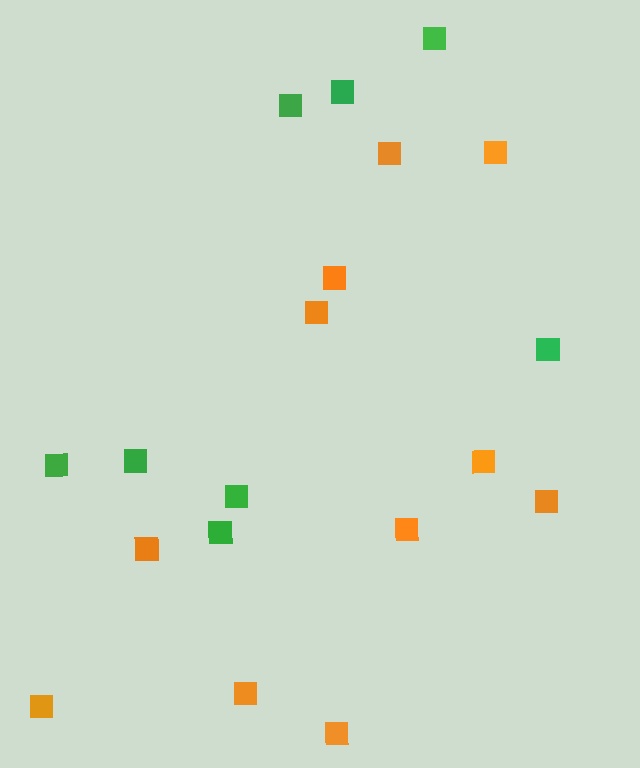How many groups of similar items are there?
There are 2 groups: one group of green squares (8) and one group of orange squares (11).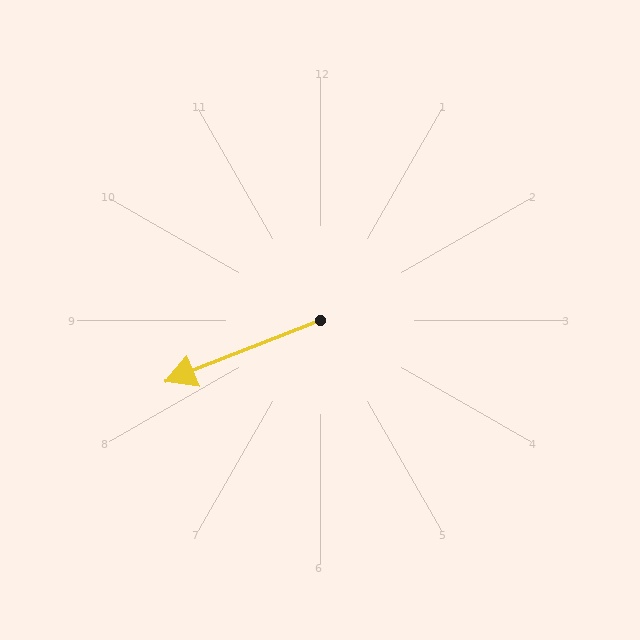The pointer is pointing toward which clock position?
Roughly 8 o'clock.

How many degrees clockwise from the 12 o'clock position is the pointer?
Approximately 248 degrees.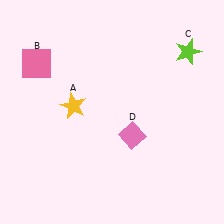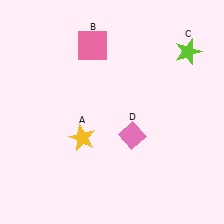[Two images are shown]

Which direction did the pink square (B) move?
The pink square (B) moved right.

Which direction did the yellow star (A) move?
The yellow star (A) moved down.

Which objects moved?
The objects that moved are: the yellow star (A), the pink square (B).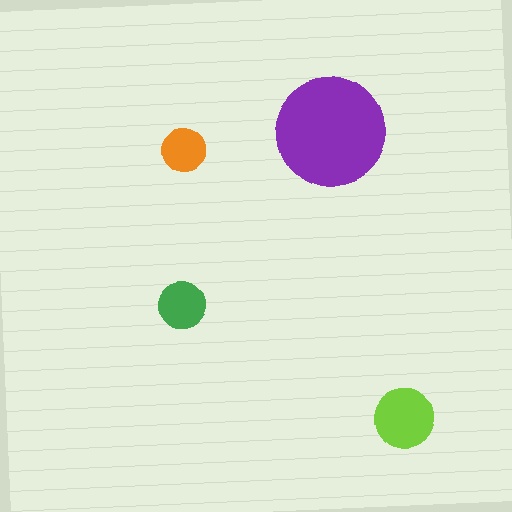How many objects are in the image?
There are 4 objects in the image.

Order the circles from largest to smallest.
the purple one, the lime one, the green one, the orange one.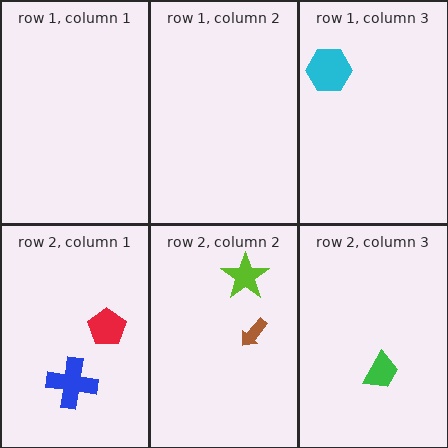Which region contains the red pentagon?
The row 2, column 1 region.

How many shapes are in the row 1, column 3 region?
1.